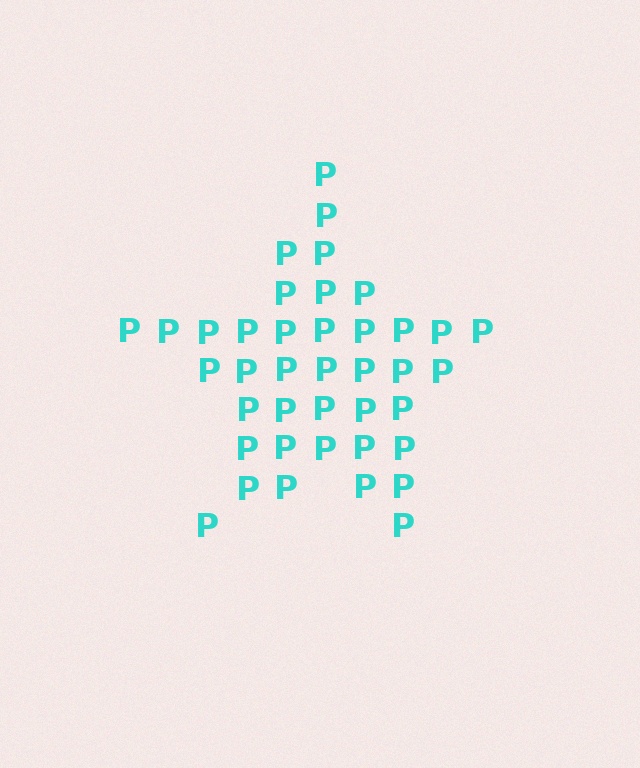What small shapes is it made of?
It is made of small letter P's.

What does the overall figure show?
The overall figure shows a star.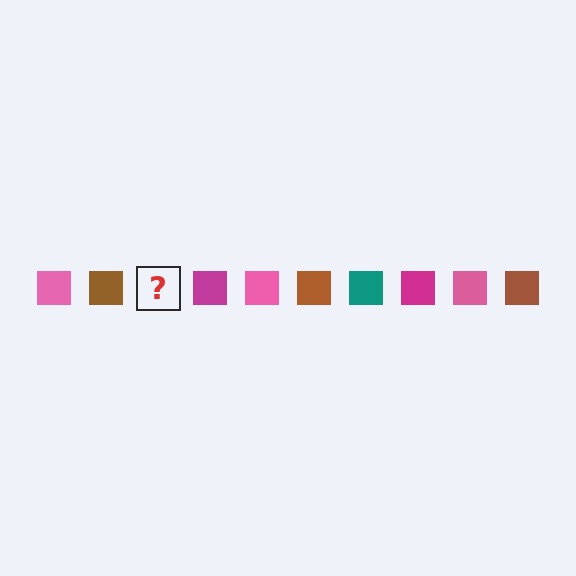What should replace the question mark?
The question mark should be replaced with a teal square.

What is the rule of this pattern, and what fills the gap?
The rule is that the pattern cycles through pink, brown, teal, magenta squares. The gap should be filled with a teal square.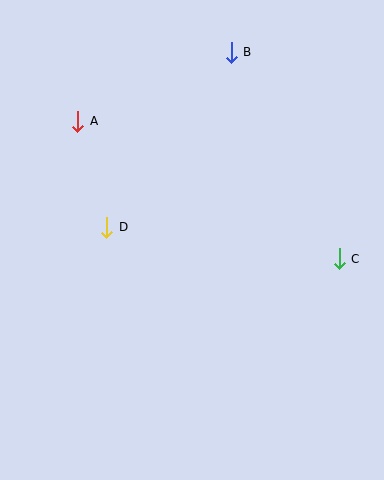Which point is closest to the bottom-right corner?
Point C is closest to the bottom-right corner.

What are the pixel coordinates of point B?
Point B is at (231, 52).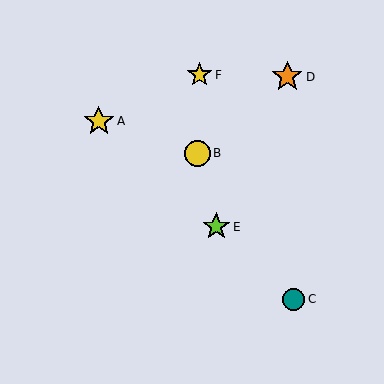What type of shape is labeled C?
Shape C is a teal circle.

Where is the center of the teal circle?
The center of the teal circle is at (294, 299).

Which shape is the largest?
The orange star (labeled D) is the largest.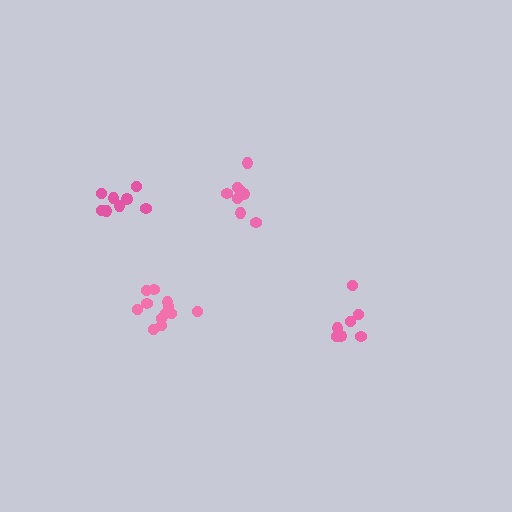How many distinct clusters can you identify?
There are 4 distinct clusters.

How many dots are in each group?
Group 1: 7 dots, Group 2: 12 dots, Group 3: 8 dots, Group 4: 8 dots (35 total).